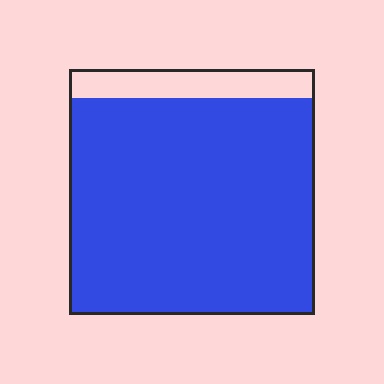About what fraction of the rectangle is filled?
About seven eighths (7/8).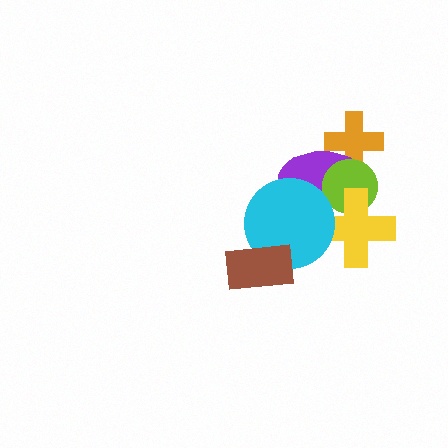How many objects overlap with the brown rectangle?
1 object overlaps with the brown rectangle.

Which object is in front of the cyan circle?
The brown rectangle is in front of the cyan circle.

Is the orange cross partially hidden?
Yes, it is partially covered by another shape.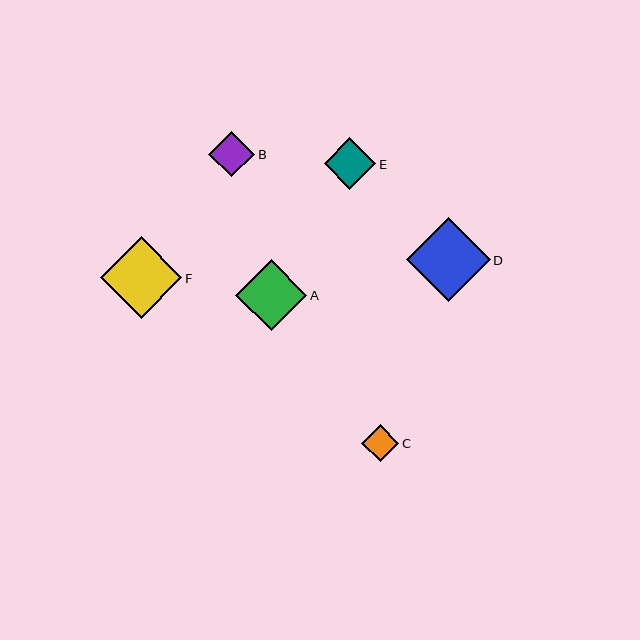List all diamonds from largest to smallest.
From largest to smallest: D, F, A, E, B, C.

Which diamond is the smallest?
Diamond C is the smallest with a size of approximately 38 pixels.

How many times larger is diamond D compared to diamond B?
Diamond D is approximately 1.8 times the size of diamond B.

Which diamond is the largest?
Diamond D is the largest with a size of approximately 84 pixels.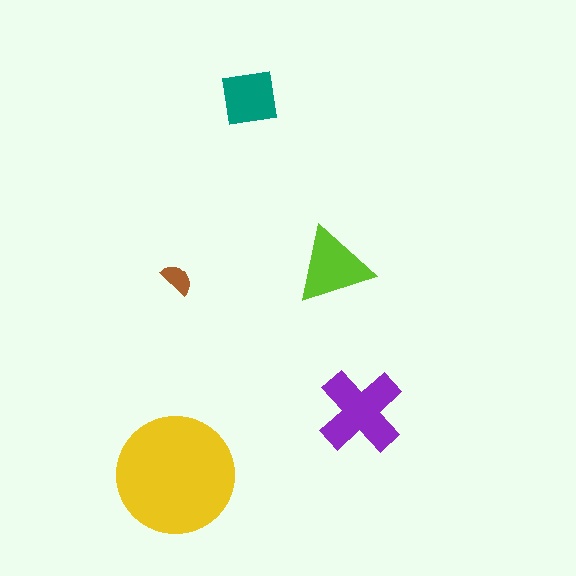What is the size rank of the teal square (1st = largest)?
4th.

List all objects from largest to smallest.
The yellow circle, the purple cross, the lime triangle, the teal square, the brown semicircle.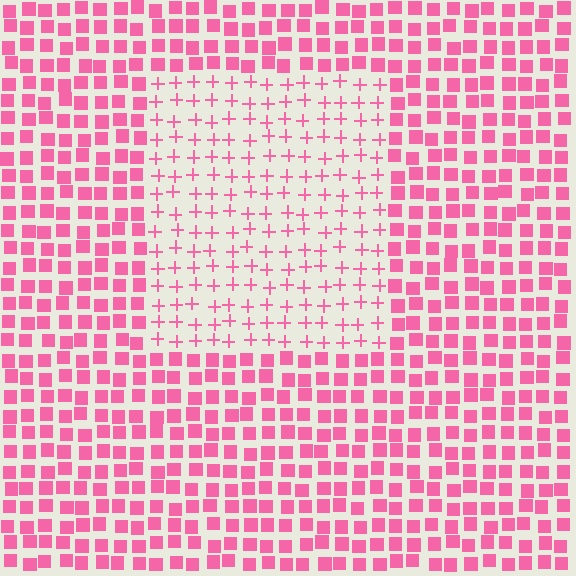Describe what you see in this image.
The image is filled with small pink elements arranged in a uniform grid. A rectangle-shaped region contains plus signs, while the surrounding area contains squares. The boundary is defined purely by the change in element shape.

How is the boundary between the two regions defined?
The boundary is defined by a change in element shape: plus signs inside vs. squares outside. All elements share the same color and spacing.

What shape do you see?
I see a rectangle.